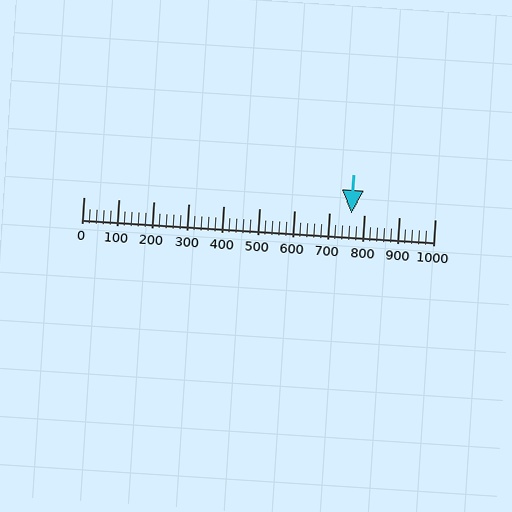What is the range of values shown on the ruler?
The ruler shows values from 0 to 1000.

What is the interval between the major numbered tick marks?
The major tick marks are spaced 100 units apart.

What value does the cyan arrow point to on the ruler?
The cyan arrow points to approximately 762.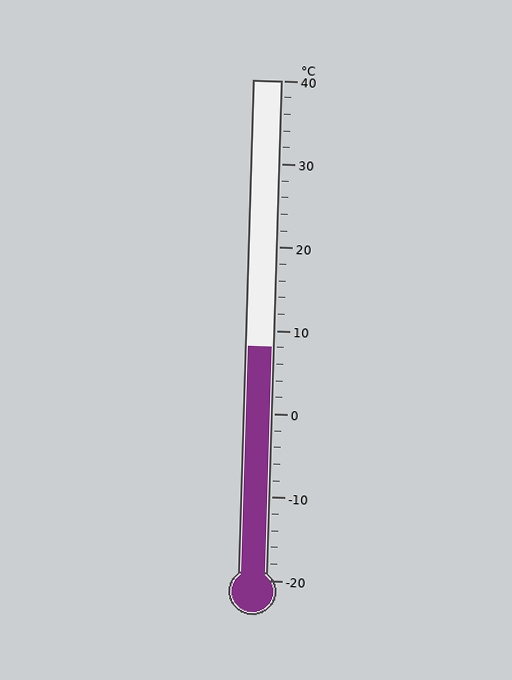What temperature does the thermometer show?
The thermometer shows approximately 8°C.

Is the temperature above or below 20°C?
The temperature is below 20°C.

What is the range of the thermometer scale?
The thermometer scale ranges from -20°C to 40°C.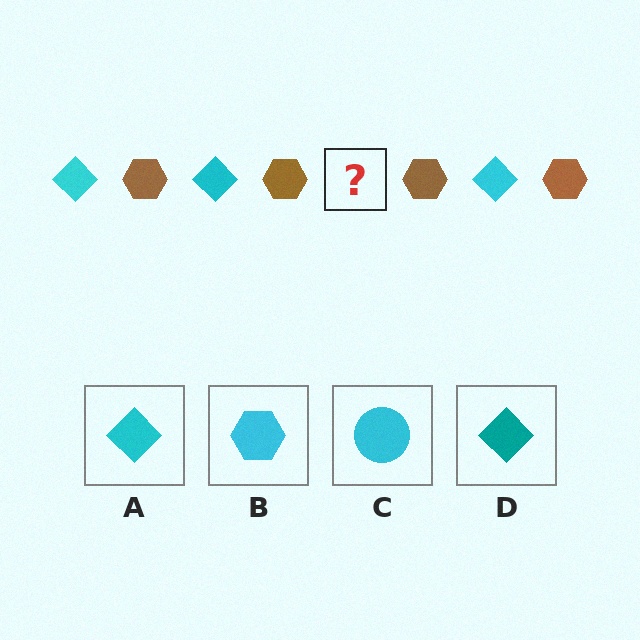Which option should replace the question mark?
Option A.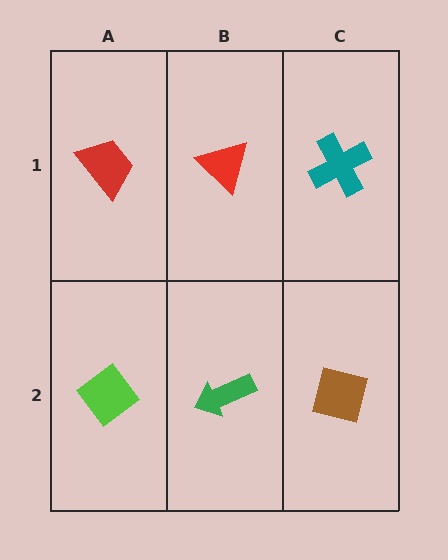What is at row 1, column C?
A teal cross.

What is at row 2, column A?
A lime diamond.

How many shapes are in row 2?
3 shapes.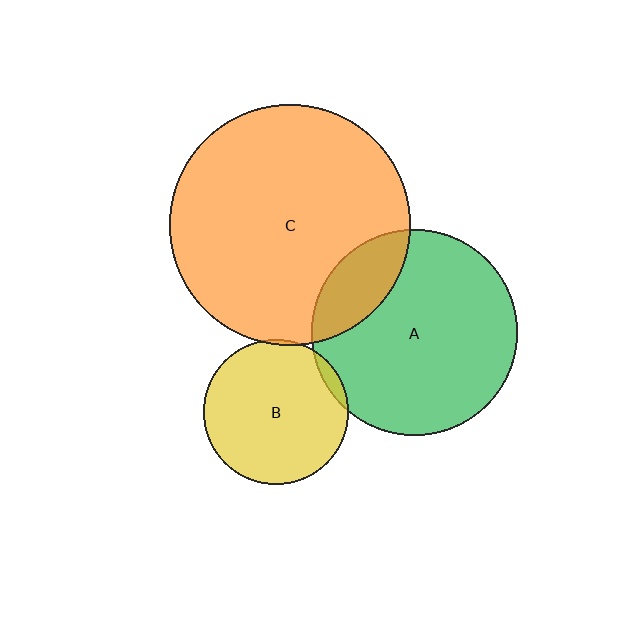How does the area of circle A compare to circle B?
Approximately 2.0 times.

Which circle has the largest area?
Circle C (orange).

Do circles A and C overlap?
Yes.